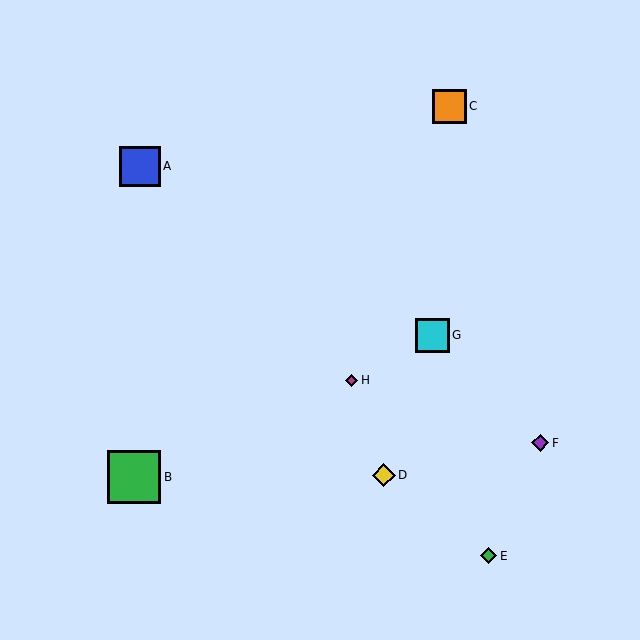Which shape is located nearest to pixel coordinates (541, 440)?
The purple diamond (labeled F) at (540, 443) is nearest to that location.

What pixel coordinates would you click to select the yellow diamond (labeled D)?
Click at (384, 475) to select the yellow diamond D.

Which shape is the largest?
The green square (labeled B) is the largest.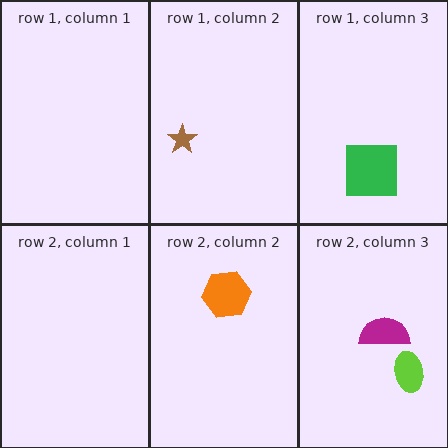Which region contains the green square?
The row 1, column 3 region.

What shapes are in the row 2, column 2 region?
The orange hexagon.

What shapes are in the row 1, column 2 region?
The brown star.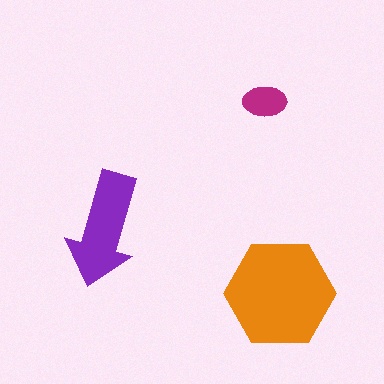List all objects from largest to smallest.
The orange hexagon, the purple arrow, the magenta ellipse.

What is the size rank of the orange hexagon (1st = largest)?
1st.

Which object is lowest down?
The orange hexagon is bottommost.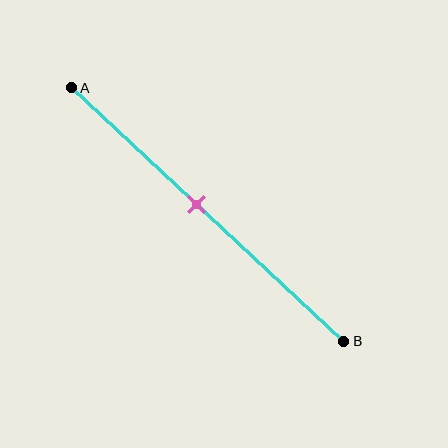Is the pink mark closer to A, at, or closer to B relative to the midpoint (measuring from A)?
The pink mark is closer to point A than the midpoint of segment AB.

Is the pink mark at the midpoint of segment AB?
No, the mark is at about 45% from A, not at the 50% midpoint.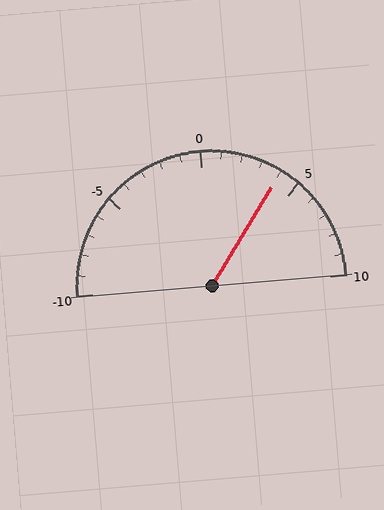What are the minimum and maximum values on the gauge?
The gauge ranges from -10 to 10.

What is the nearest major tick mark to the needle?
The nearest major tick mark is 5.